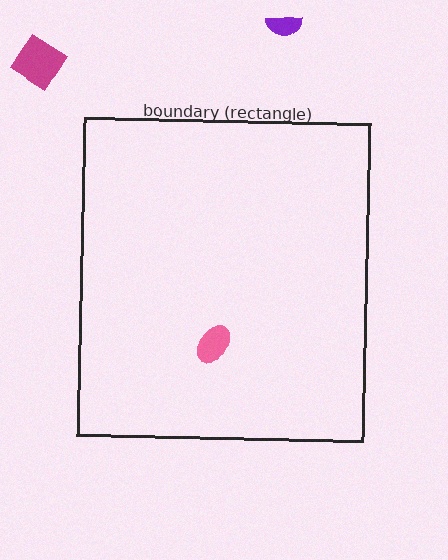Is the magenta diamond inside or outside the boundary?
Outside.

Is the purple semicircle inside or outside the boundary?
Outside.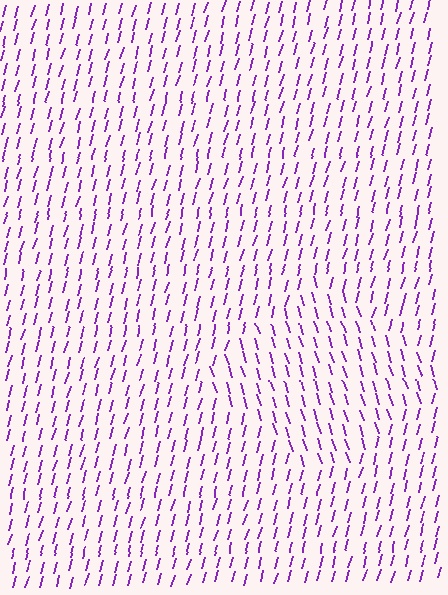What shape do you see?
I see a diamond.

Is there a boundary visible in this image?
Yes, there is a texture boundary formed by a change in line orientation.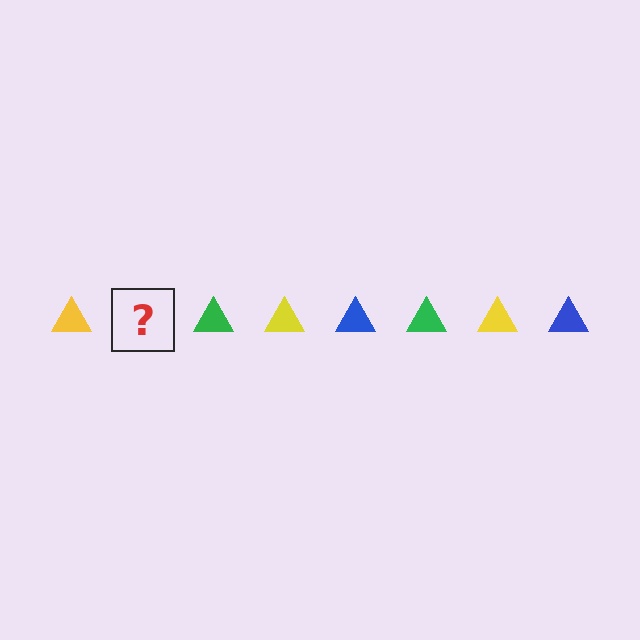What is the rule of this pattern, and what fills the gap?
The rule is that the pattern cycles through yellow, blue, green triangles. The gap should be filled with a blue triangle.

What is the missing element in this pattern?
The missing element is a blue triangle.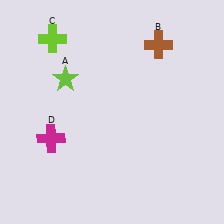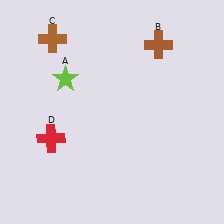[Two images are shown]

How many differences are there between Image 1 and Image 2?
There are 2 differences between the two images.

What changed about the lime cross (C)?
In Image 1, C is lime. In Image 2, it changed to brown.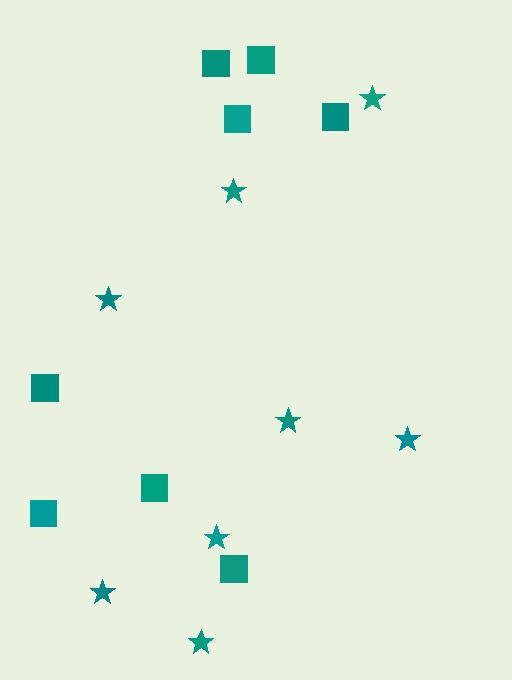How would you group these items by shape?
There are 2 groups: one group of stars (8) and one group of squares (8).